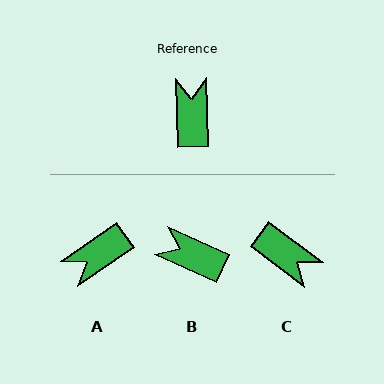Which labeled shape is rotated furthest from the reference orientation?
C, about 129 degrees away.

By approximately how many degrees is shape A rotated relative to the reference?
Approximately 122 degrees counter-clockwise.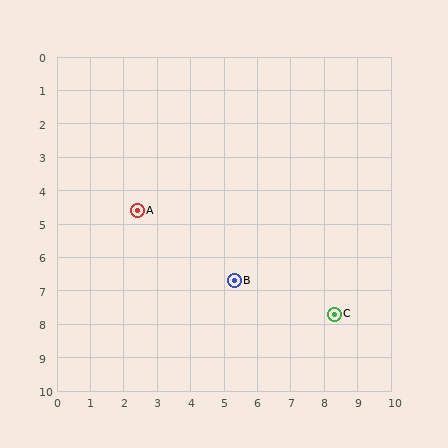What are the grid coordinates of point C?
Point C is at approximately (8.3, 7.7).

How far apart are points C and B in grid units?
Points C and B are about 3.2 grid units apart.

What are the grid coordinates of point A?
Point A is at approximately (2.4, 4.6).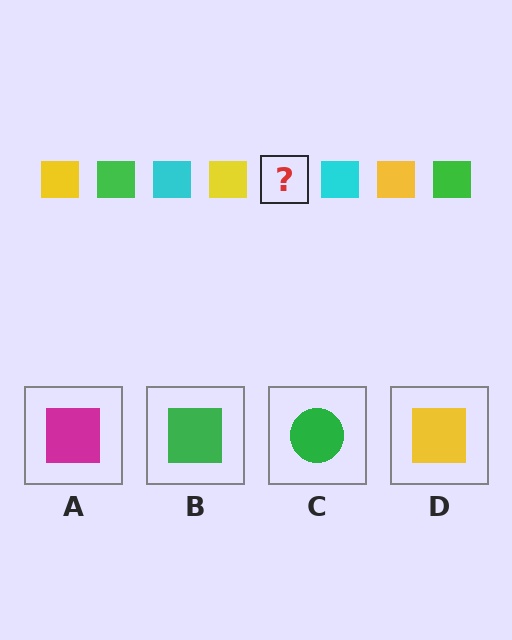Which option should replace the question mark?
Option B.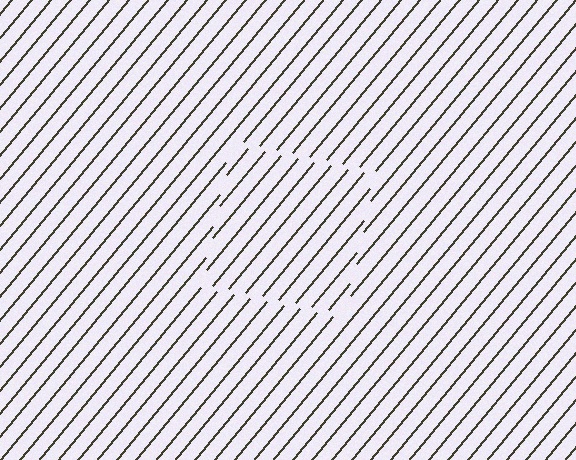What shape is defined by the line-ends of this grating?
An illusory square. The interior of the shape contains the same grating, shifted by half a period — the contour is defined by the phase discontinuity where line-ends from the inner and outer gratings abut.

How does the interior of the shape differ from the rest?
The interior of the shape contains the same grating, shifted by half a period — the contour is defined by the phase discontinuity where line-ends from the inner and outer gratings abut.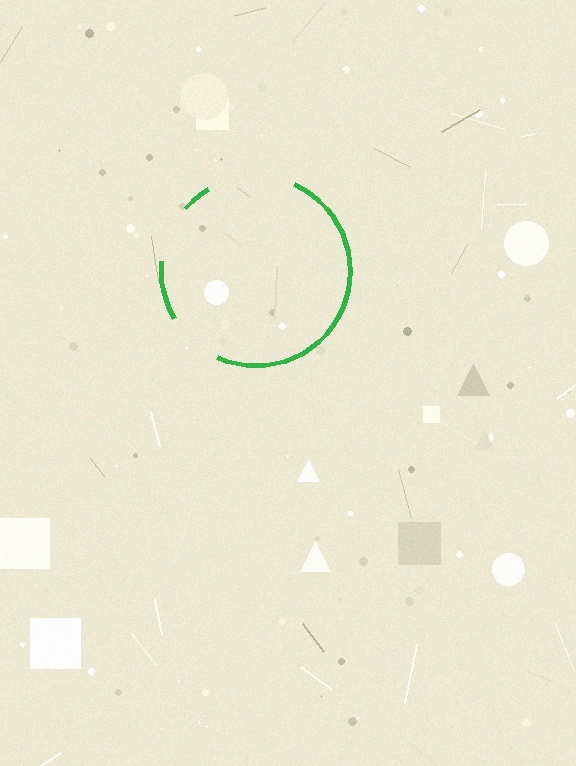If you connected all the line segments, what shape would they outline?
They would outline a circle.